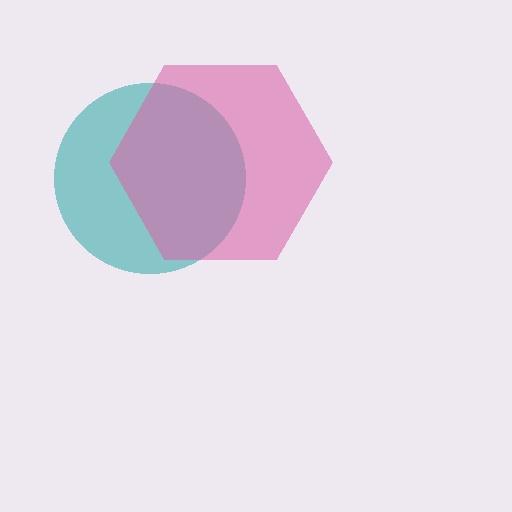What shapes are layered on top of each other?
The layered shapes are: a teal circle, a pink hexagon.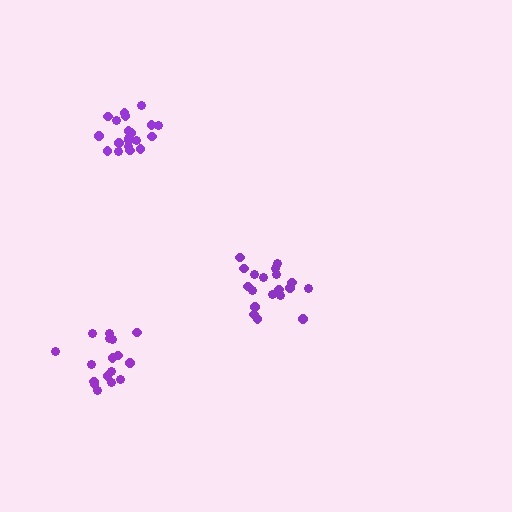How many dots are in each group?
Group 1: 17 dots, Group 2: 19 dots, Group 3: 20 dots (56 total).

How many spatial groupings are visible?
There are 3 spatial groupings.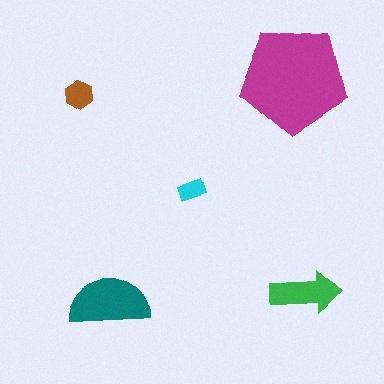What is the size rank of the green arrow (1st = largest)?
3rd.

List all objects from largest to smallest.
The magenta pentagon, the teal semicircle, the green arrow, the brown hexagon, the cyan rectangle.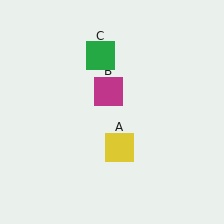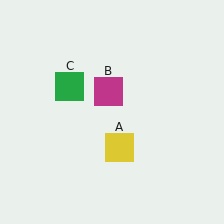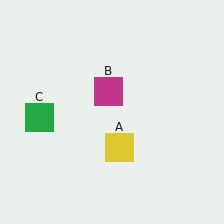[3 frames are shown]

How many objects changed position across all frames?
1 object changed position: green square (object C).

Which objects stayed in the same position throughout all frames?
Yellow square (object A) and magenta square (object B) remained stationary.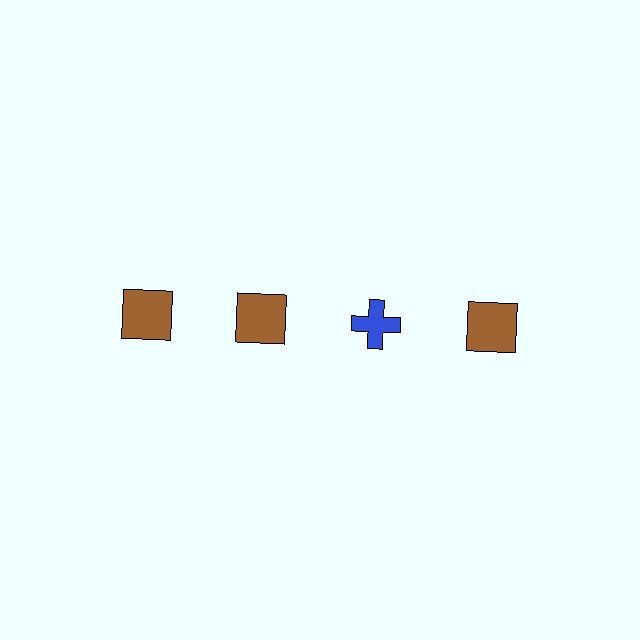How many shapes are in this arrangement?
There are 4 shapes arranged in a grid pattern.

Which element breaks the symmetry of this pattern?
The blue cross in the top row, center column breaks the symmetry. All other shapes are brown squares.